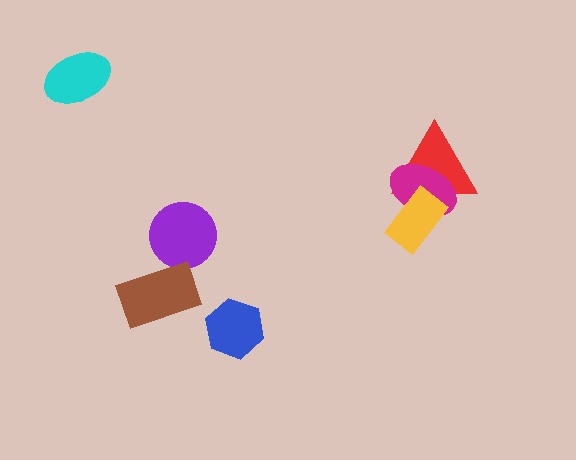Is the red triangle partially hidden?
Yes, it is partially covered by another shape.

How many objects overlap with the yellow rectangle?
2 objects overlap with the yellow rectangle.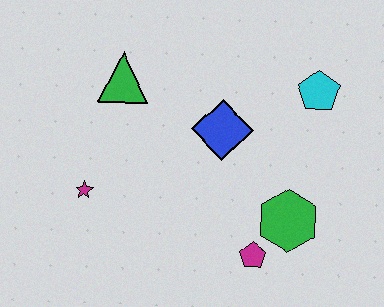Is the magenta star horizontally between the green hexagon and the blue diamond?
No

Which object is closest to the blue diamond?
The cyan pentagon is closest to the blue diamond.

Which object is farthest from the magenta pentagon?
The green triangle is farthest from the magenta pentagon.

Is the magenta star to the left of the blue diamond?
Yes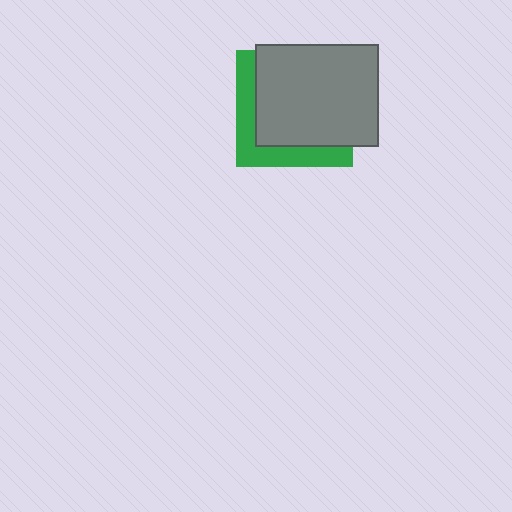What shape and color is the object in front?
The object in front is a gray rectangle.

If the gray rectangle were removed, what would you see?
You would see the complete green square.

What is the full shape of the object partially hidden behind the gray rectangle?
The partially hidden object is a green square.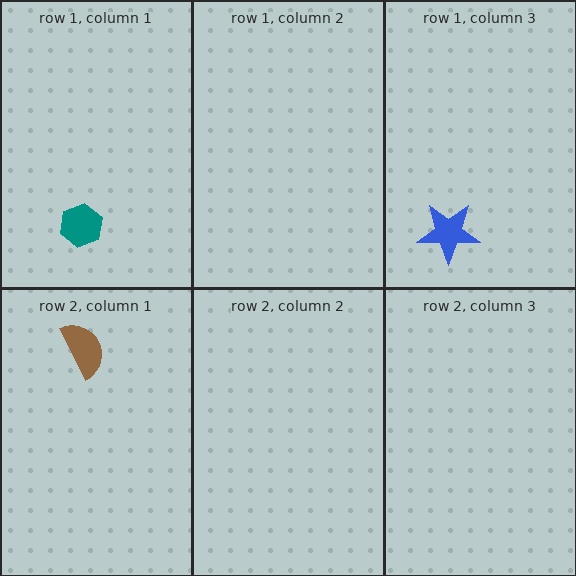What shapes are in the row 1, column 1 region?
The teal hexagon.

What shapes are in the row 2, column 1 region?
The brown semicircle.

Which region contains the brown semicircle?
The row 2, column 1 region.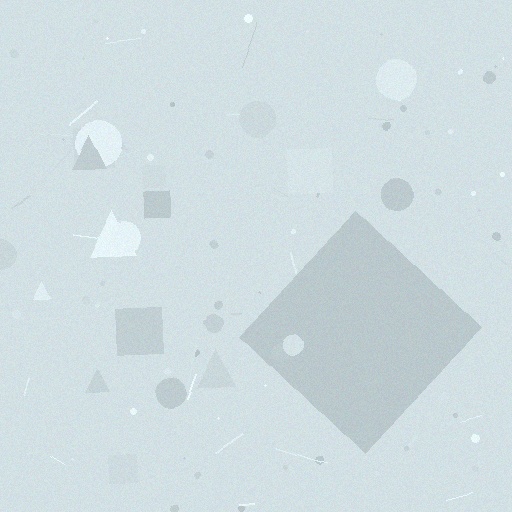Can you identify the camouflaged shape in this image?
The camouflaged shape is a diamond.